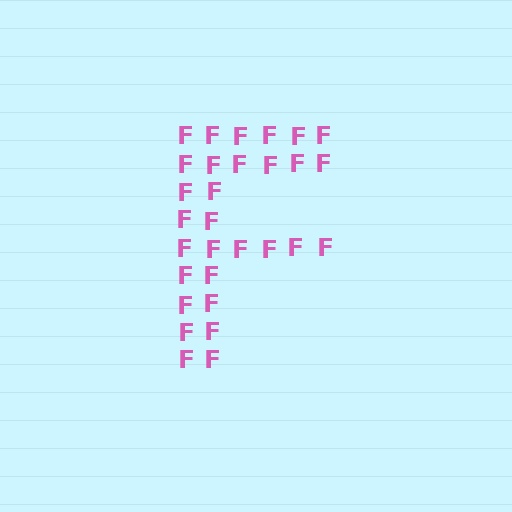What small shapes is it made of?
It is made of small letter F's.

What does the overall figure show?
The overall figure shows the letter F.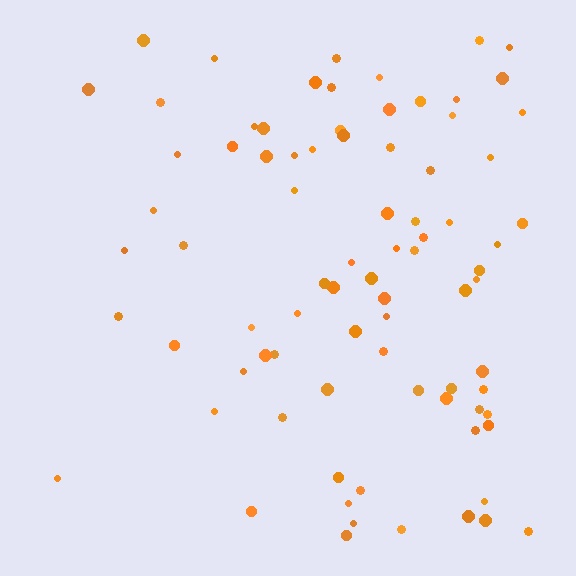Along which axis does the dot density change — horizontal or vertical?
Horizontal.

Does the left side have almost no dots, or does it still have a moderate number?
Still a moderate number, just noticeably fewer than the right.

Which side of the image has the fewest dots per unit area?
The left.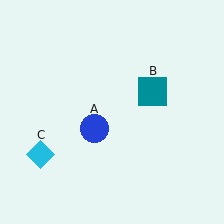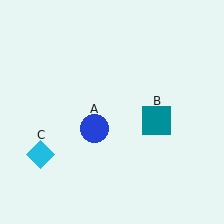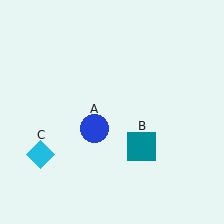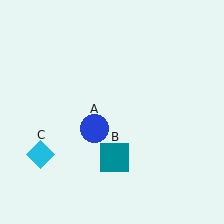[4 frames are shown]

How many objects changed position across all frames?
1 object changed position: teal square (object B).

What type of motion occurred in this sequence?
The teal square (object B) rotated clockwise around the center of the scene.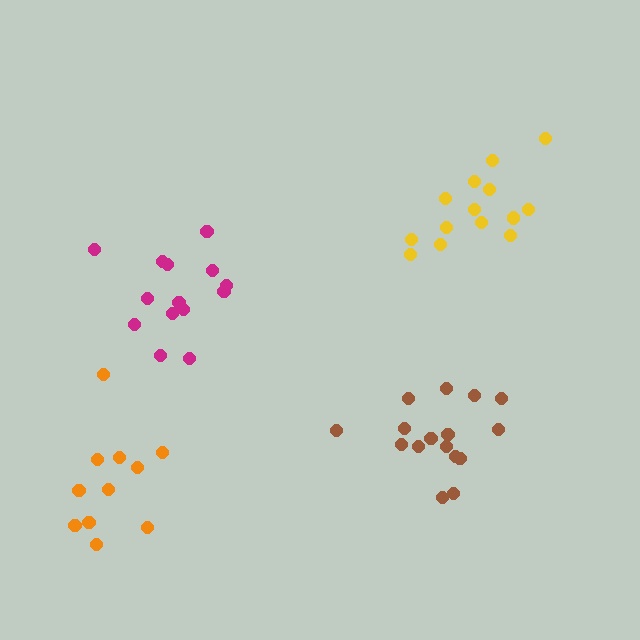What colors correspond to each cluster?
The clusters are colored: magenta, orange, yellow, brown.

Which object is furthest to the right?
The yellow cluster is rightmost.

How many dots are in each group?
Group 1: 14 dots, Group 2: 11 dots, Group 3: 14 dots, Group 4: 16 dots (55 total).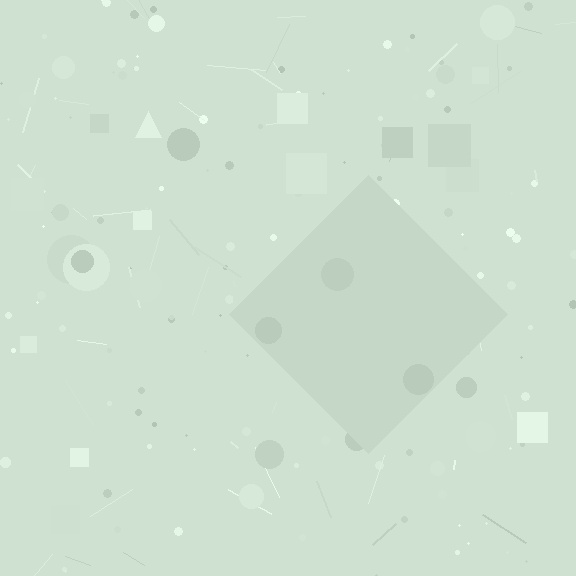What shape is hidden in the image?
A diamond is hidden in the image.